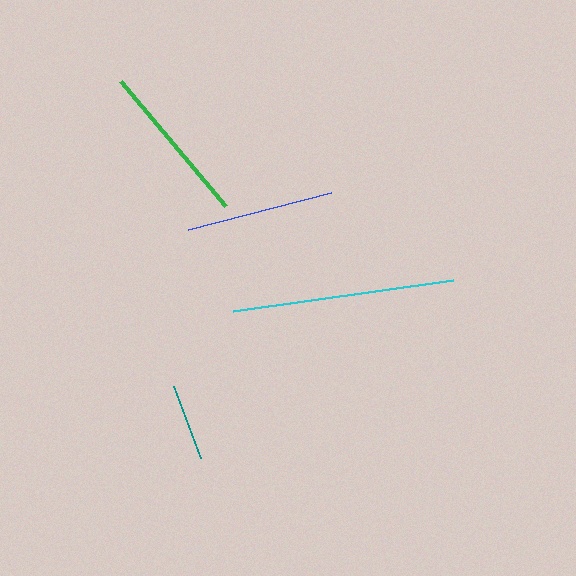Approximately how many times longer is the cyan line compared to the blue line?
The cyan line is approximately 1.5 times the length of the blue line.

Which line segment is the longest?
The cyan line is the longest at approximately 223 pixels.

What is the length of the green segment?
The green segment is approximately 163 pixels long.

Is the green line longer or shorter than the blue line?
The green line is longer than the blue line.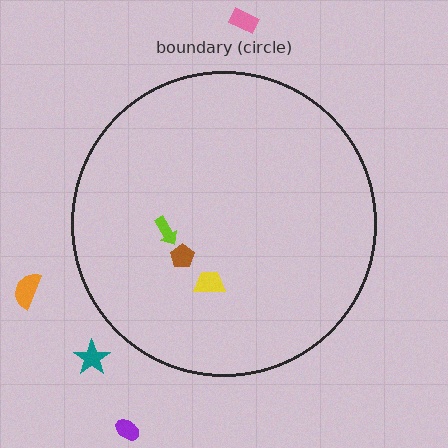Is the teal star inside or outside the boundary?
Outside.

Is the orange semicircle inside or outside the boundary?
Outside.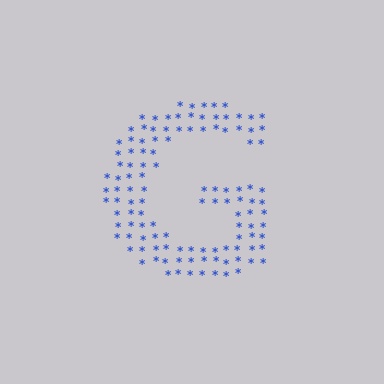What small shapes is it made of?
It is made of small asterisks.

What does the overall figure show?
The overall figure shows the letter G.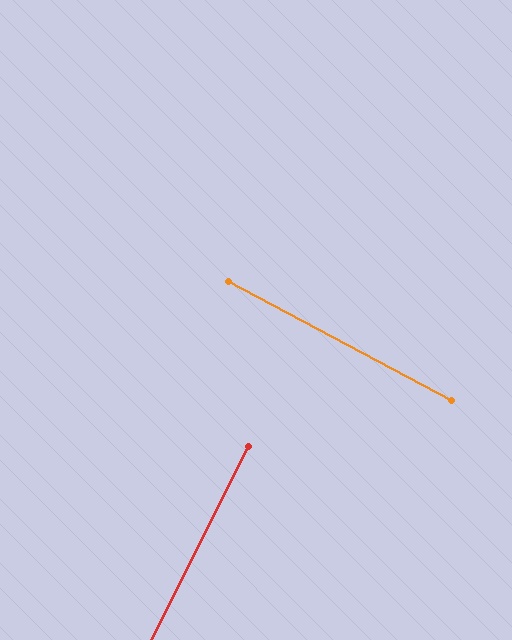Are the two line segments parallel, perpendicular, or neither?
Perpendicular — they meet at approximately 88°.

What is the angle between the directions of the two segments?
Approximately 88 degrees.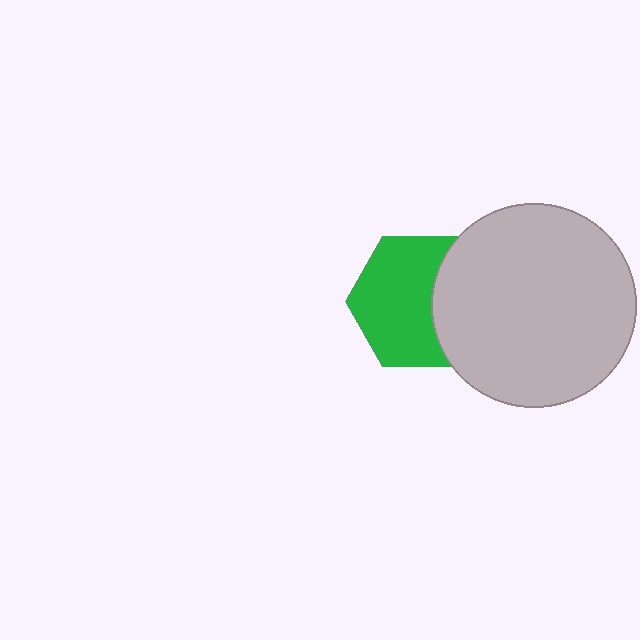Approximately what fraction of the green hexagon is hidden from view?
Roughly 33% of the green hexagon is hidden behind the light gray circle.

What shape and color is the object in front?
The object in front is a light gray circle.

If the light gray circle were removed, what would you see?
You would see the complete green hexagon.